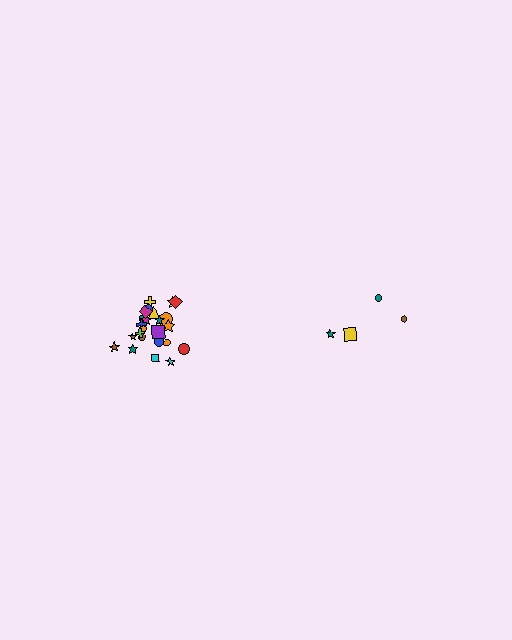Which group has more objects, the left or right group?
The left group.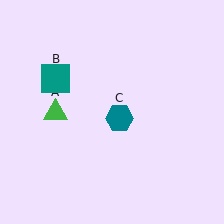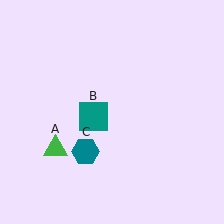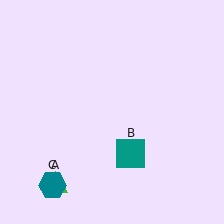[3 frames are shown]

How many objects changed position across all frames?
3 objects changed position: green triangle (object A), teal square (object B), teal hexagon (object C).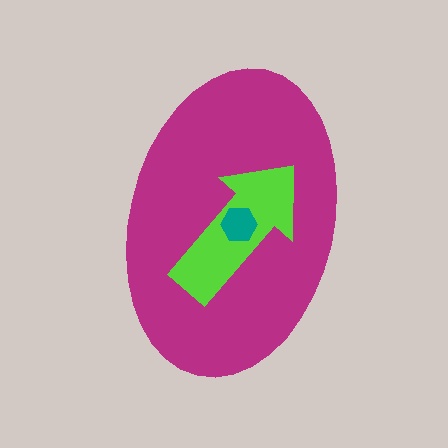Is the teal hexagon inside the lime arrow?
Yes.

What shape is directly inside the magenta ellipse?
The lime arrow.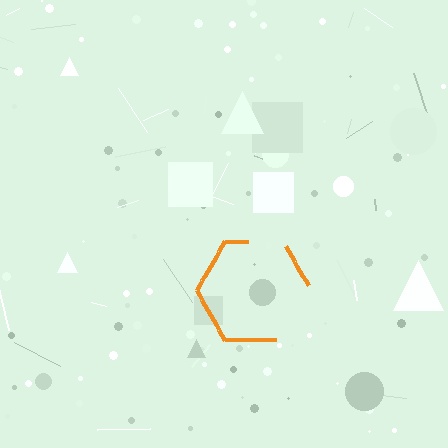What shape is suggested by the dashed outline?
The dashed outline suggests a hexagon.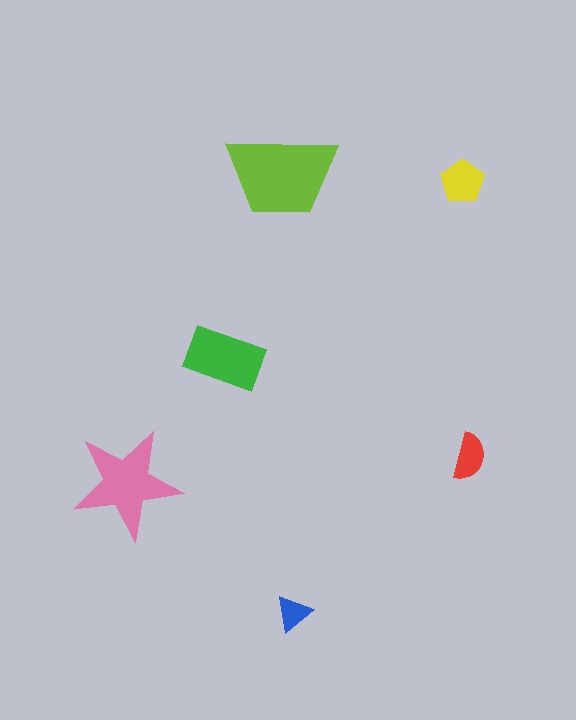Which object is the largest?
The lime trapezoid.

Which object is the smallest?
The blue triangle.